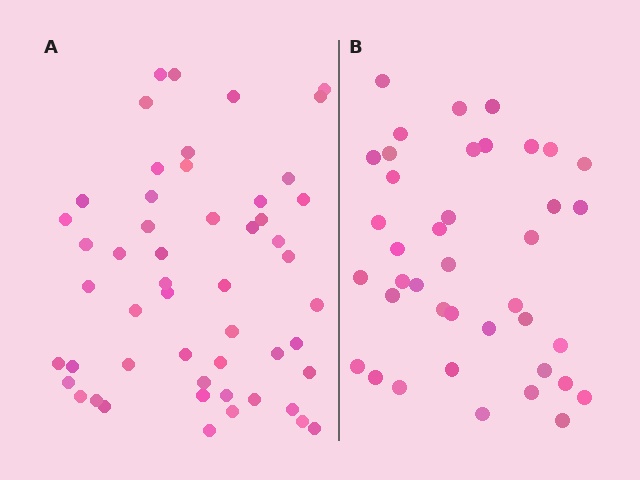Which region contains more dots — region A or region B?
Region A (the left region) has more dots.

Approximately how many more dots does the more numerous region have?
Region A has roughly 12 or so more dots than region B.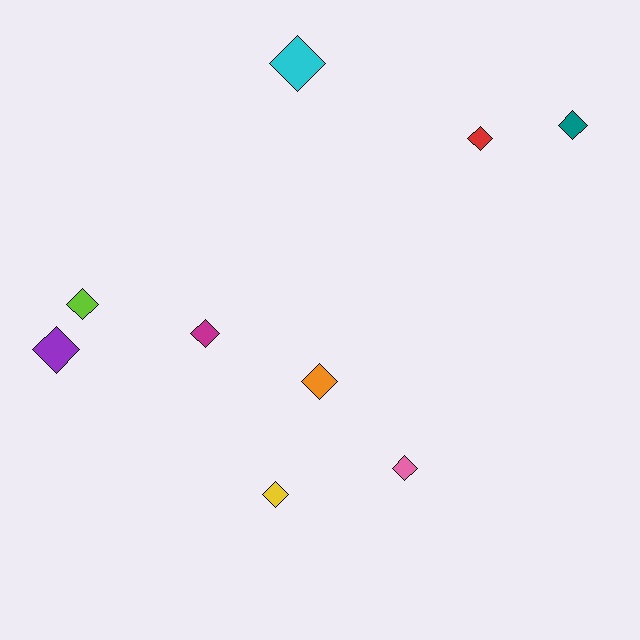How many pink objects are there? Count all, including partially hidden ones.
There is 1 pink object.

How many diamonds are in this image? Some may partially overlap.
There are 9 diamonds.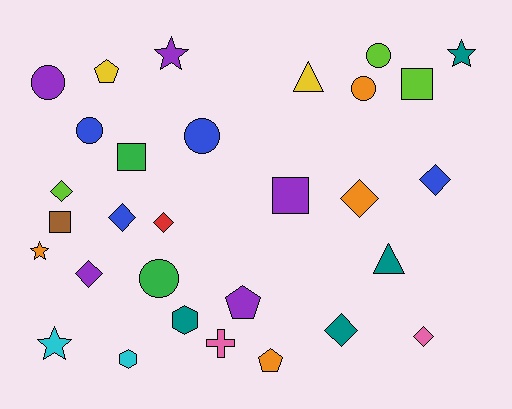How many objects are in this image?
There are 30 objects.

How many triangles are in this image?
There are 2 triangles.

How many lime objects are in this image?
There are 3 lime objects.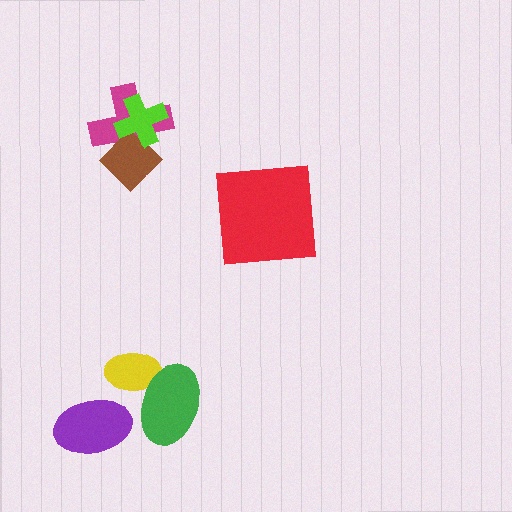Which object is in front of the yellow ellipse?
The green ellipse is in front of the yellow ellipse.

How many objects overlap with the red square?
0 objects overlap with the red square.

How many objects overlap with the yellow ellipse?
1 object overlaps with the yellow ellipse.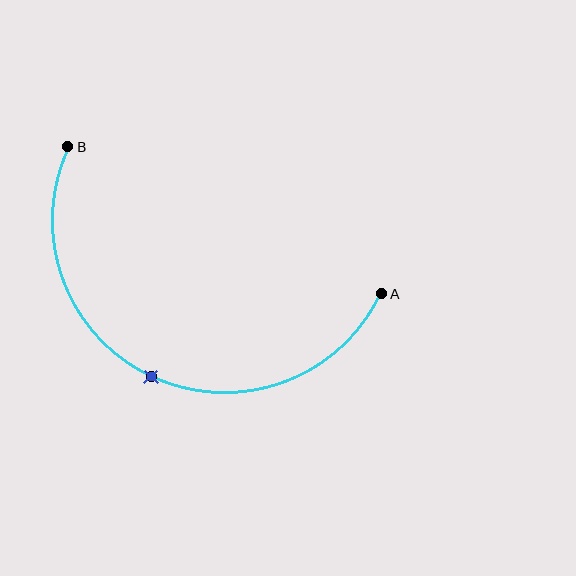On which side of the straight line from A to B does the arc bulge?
The arc bulges below the straight line connecting A and B.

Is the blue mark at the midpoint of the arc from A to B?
Yes. The blue mark lies on the arc at equal arc-length from both A and B — it is the arc midpoint.